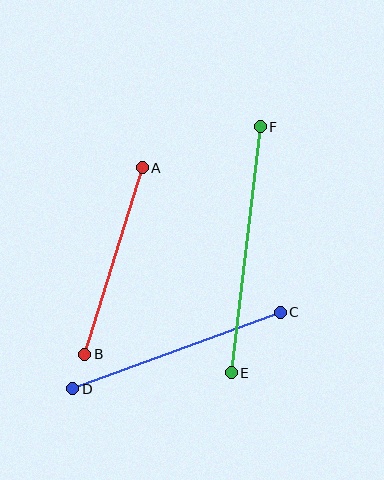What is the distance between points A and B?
The distance is approximately 195 pixels.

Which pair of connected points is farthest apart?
Points E and F are farthest apart.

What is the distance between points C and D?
The distance is approximately 221 pixels.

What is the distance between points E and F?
The distance is approximately 248 pixels.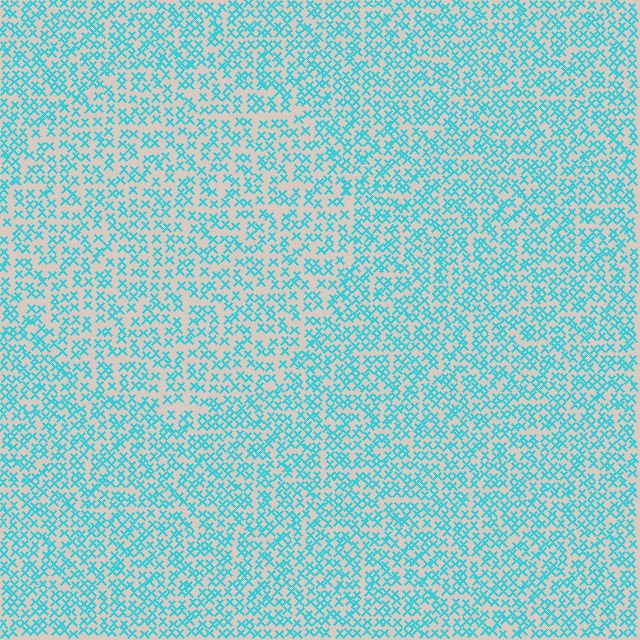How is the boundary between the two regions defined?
The boundary is defined by a change in element density (approximately 1.4x ratio). All elements are the same color, size, and shape.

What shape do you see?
I see a circle.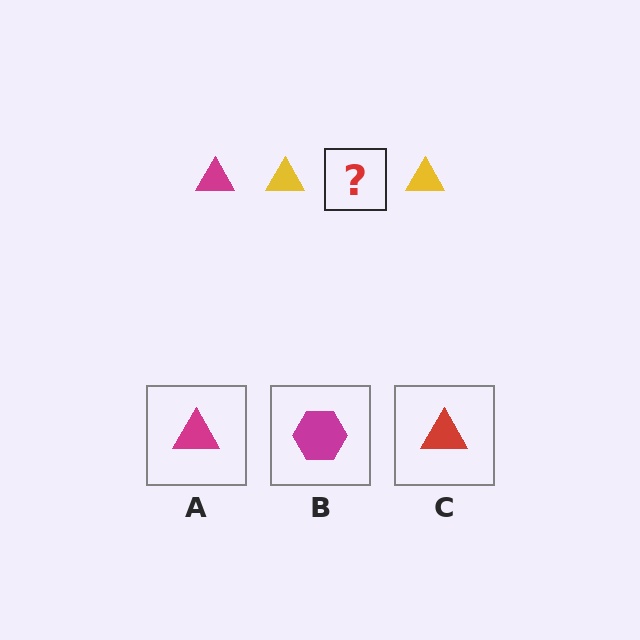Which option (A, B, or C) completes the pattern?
A.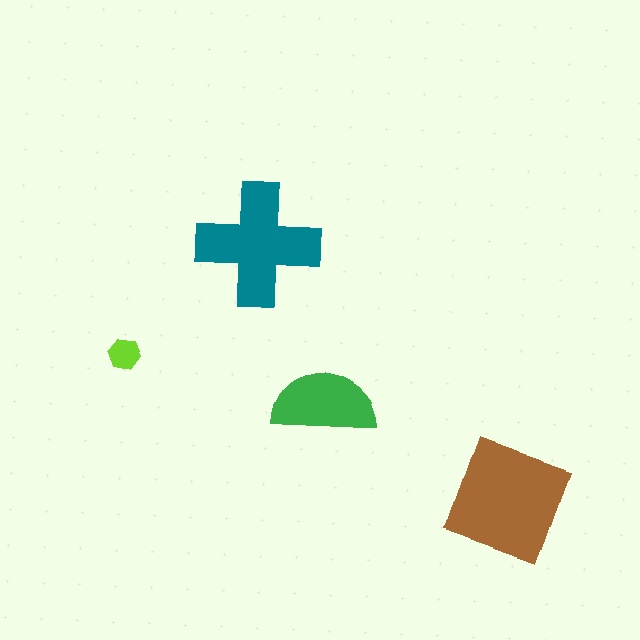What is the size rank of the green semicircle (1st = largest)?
3rd.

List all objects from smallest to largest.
The lime hexagon, the green semicircle, the teal cross, the brown square.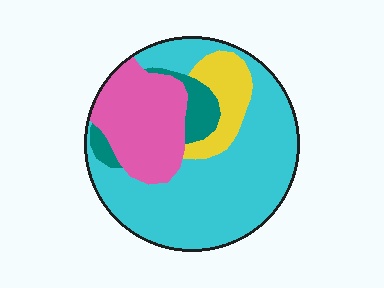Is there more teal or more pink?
Pink.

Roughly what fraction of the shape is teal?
Teal takes up less than a sixth of the shape.